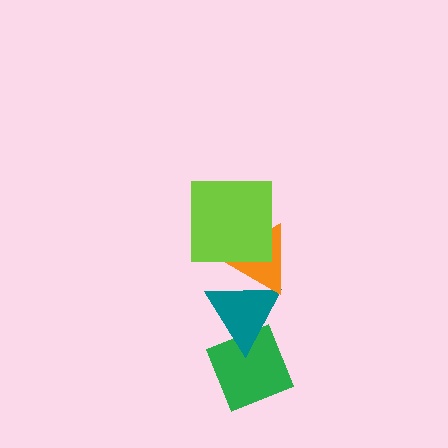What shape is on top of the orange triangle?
The lime square is on top of the orange triangle.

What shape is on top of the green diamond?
The teal triangle is on top of the green diamond.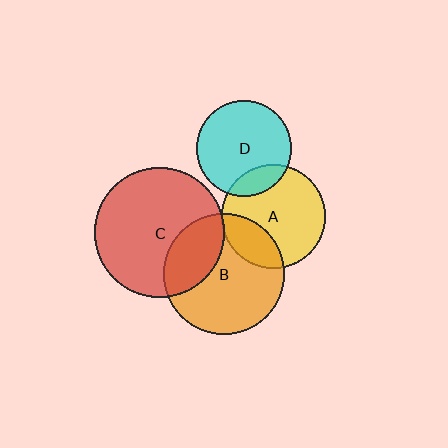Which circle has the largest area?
Circle C (red).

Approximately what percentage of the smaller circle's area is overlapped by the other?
Approximately 15%.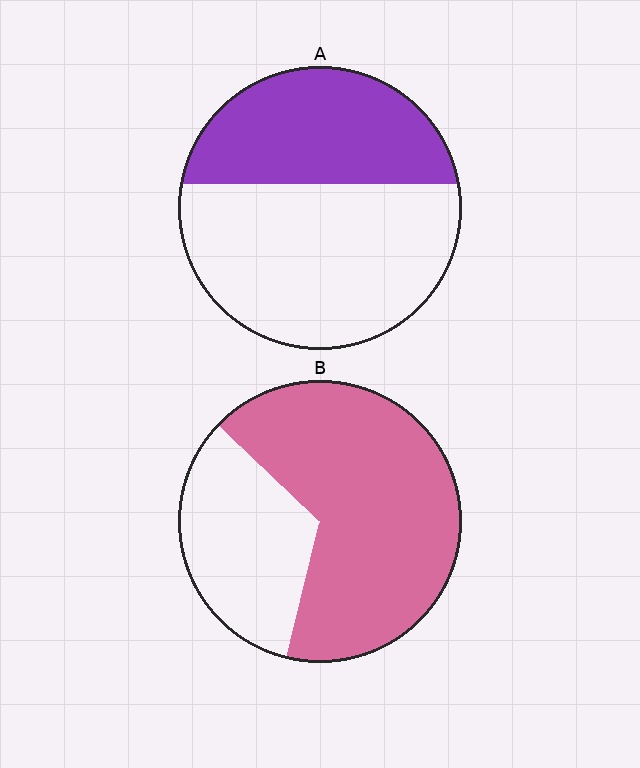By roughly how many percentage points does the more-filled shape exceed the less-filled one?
By roughly 30 percentage points (B over A).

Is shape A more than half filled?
No.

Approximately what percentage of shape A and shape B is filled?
A is approximately 40% and B is approximately 65%.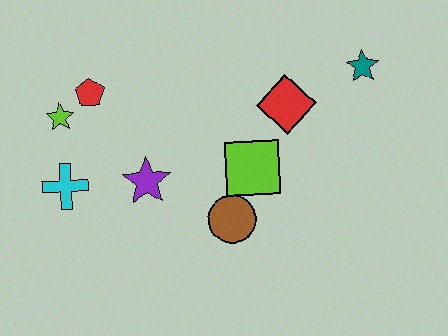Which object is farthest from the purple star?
The teal star is farthest from the purple star.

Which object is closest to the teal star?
The red diamond is closest to the teal star.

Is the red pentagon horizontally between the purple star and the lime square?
No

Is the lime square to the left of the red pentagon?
No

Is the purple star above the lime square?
No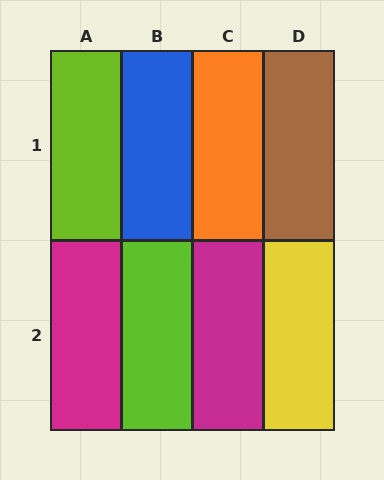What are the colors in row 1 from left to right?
Lime, blue, orange, brown.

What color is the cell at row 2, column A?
Magenta.